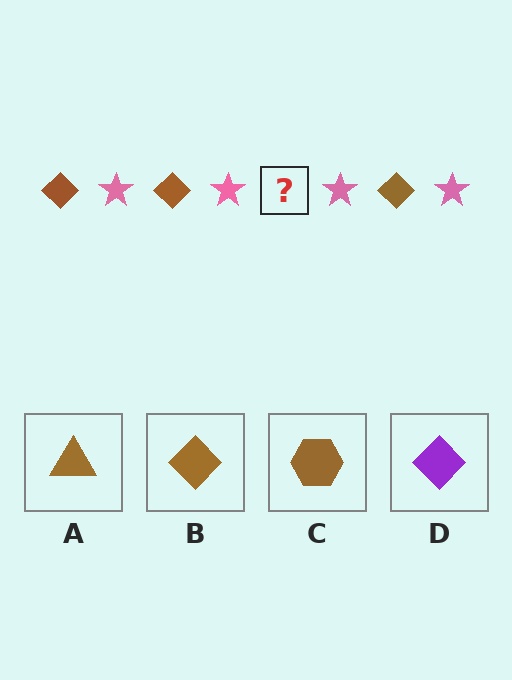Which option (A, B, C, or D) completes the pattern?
B.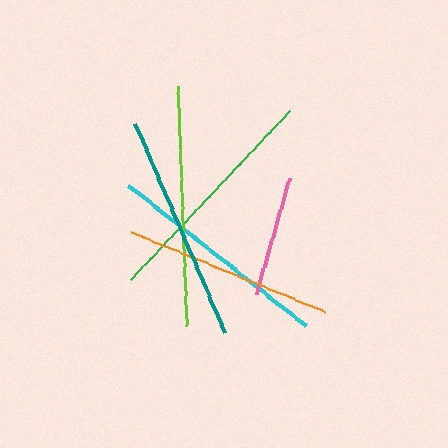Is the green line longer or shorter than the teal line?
The green line is longer than the teal line.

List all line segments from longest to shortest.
From longest to shortest: lime, green, teal, cyan, orange, pink.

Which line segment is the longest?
The lime line is the longest at approximately 239 pixels.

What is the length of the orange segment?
The orange segment is approximately 210 pixels long.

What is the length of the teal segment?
The teal segment is approximately 228 pixels long.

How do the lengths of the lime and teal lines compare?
The lime and teal lines are approximately the same length.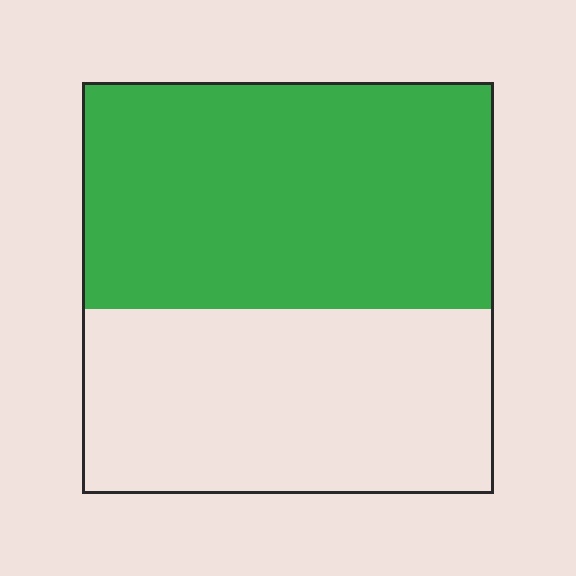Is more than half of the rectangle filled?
Yes.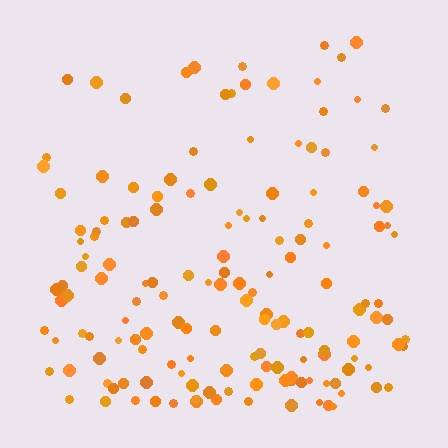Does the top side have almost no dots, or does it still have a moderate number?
Still a moderate number, just noticeably fewer than the bottom.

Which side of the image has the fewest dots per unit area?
The top.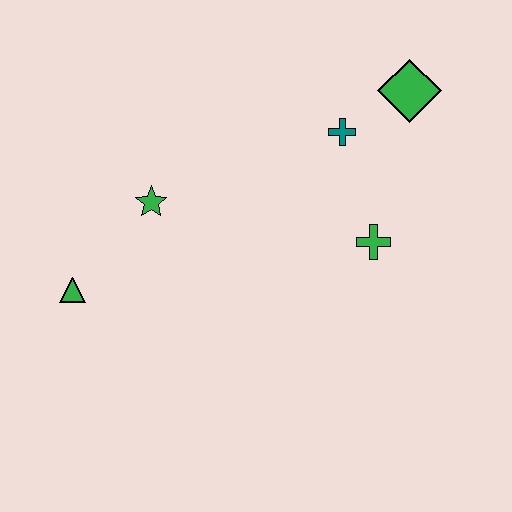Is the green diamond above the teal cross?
Yes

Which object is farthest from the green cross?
The green triangle is farthest from the green cross.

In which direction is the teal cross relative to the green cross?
The teal cross is above the green cross.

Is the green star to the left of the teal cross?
Yes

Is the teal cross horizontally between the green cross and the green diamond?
No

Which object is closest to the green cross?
The teal cross is closest to the green cross.